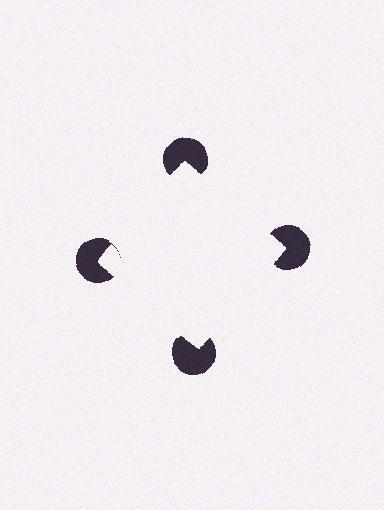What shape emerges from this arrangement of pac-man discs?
An illusory square — its edges are inferred from the aligned wedge cuts in the pac-man discs, not physically drawn.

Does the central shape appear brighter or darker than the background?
It typically appears slightly brighter than the background, even though no actual brightness change is drawn.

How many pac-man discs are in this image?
There are 4 — one at each vertex of the illusory square.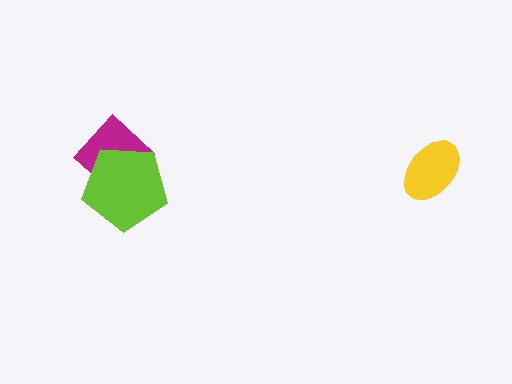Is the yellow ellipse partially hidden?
No, no other shape covers it.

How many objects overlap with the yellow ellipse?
0 objects overlap with the yellow ellipse.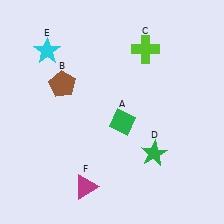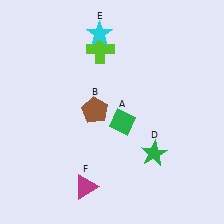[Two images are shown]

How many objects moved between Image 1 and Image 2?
3 objects moved between the two images.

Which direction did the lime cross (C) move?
The lime cross (C) moved left.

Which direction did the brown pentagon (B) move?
The brown pentagon (B) moved right.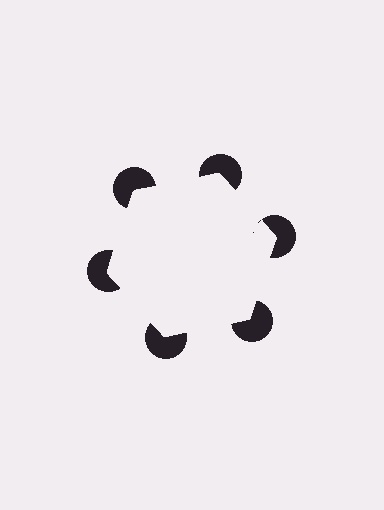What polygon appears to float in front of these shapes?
An illusory hexagon — its edges are inferred from the aligned wedge cuts in the pac-man discs, not physically drawn.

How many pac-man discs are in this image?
There are 6 — one at each vertex of the illusory hexagon.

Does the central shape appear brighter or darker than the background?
It typically appears slightly brighter than the background, even though no actual brightness change is drawn.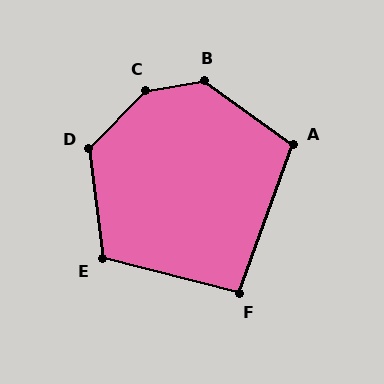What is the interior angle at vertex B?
Approximately 136 degrees (obtuse).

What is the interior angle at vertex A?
Approximately 106 degrees (obtuse).